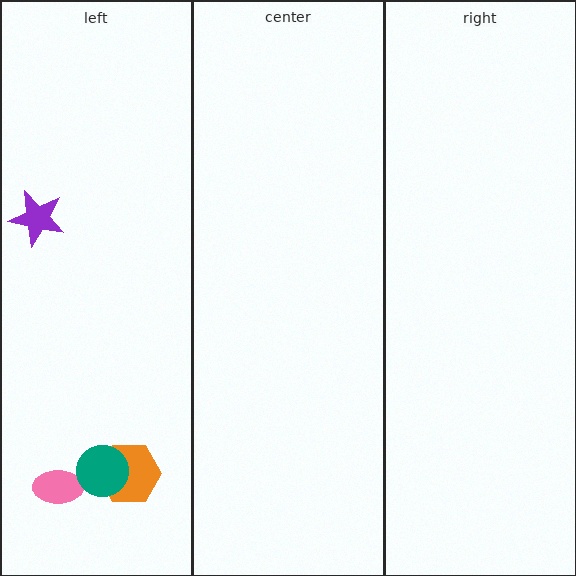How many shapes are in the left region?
4.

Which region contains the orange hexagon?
The left region.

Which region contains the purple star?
The left region.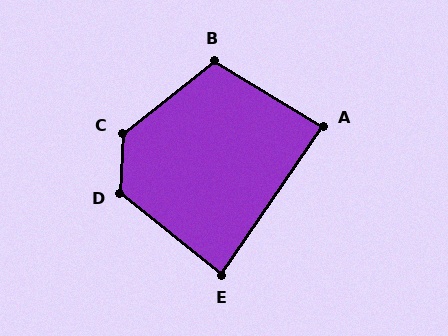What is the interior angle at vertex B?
Approximately 111 degrees (obtuse).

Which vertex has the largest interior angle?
C, at approximately 131 degrees.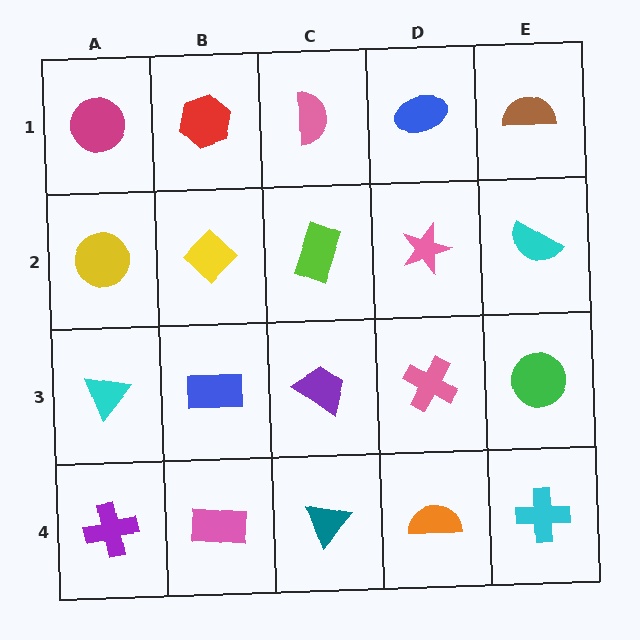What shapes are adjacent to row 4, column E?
A green circle (row 3, column E), an orange semicircle (row 4, column D).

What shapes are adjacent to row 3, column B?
A yellow diamond (row 2, column B), a pink rectangle (row 4, column B), a cyan triangle (row 3, column A), a purple trapezoid (row 3, column C).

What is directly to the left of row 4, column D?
A teal triangle.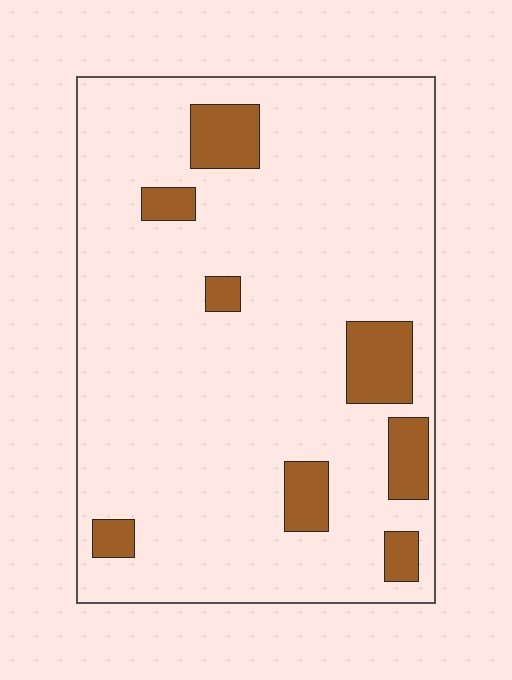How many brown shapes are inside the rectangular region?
8.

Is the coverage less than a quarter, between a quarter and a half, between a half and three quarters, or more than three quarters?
Less than a quarter.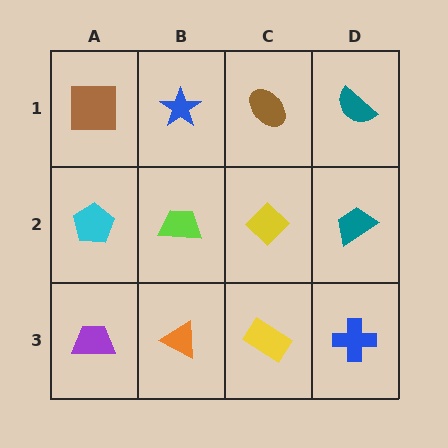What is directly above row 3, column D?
A teal trapezoid.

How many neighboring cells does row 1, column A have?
2.